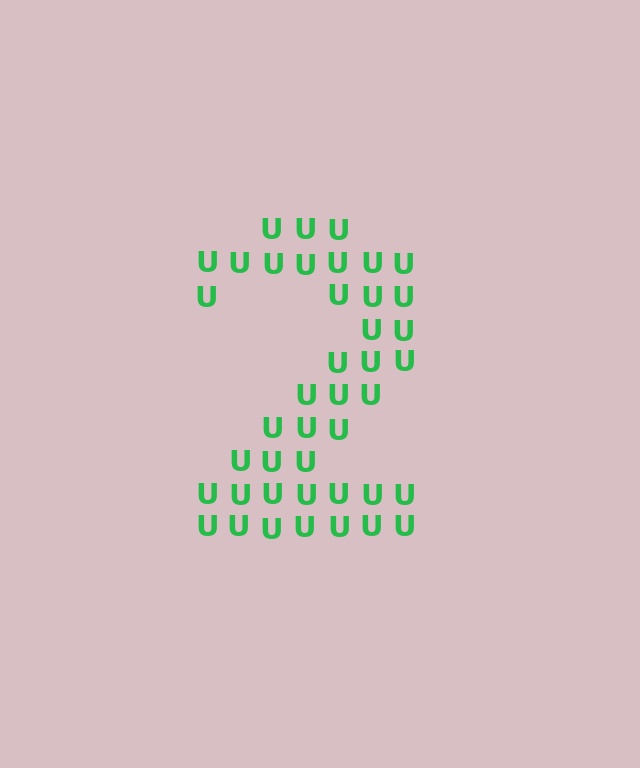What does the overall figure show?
The overall figure shows the digit 2.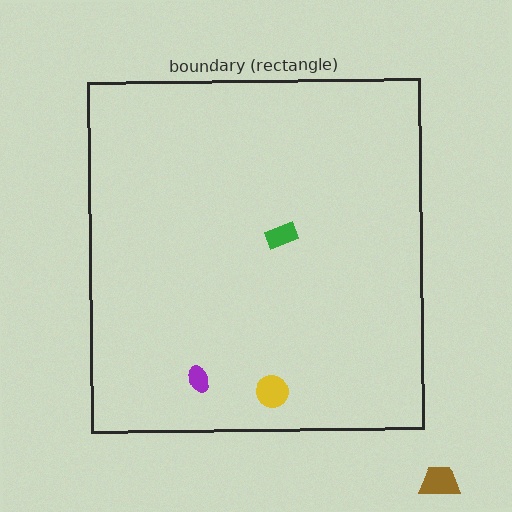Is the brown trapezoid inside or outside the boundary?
Outside.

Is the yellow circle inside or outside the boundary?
Inside.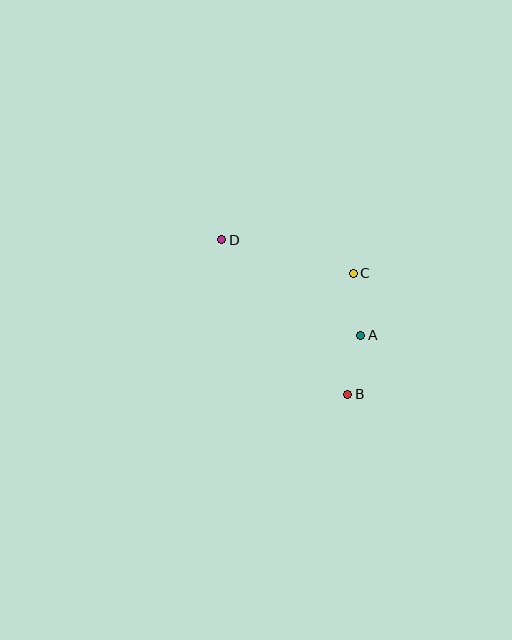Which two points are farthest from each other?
Points B and D are farthest from each other.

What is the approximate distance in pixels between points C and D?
The distance between C and D is approximately 136 pixels.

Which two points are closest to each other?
Points A and B are closest to each other.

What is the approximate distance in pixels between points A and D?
The distance between A and D is approximately 169 pixels.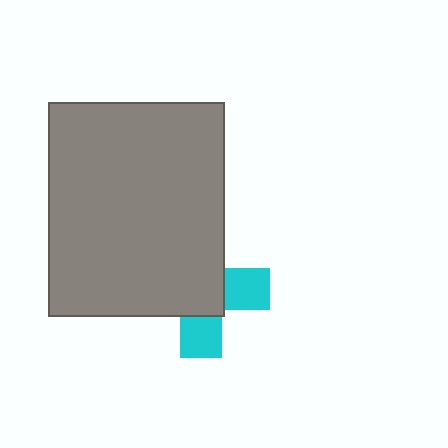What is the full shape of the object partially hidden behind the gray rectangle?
The partially hidden object is a cyan cross.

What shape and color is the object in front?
The object in front is a gray rectangle.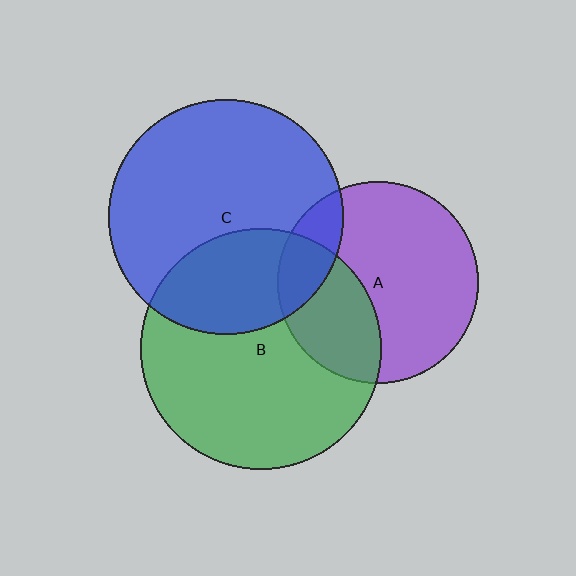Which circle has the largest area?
Circle B (green).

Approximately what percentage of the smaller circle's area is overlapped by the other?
Approximately 35%.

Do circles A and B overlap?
Yes.